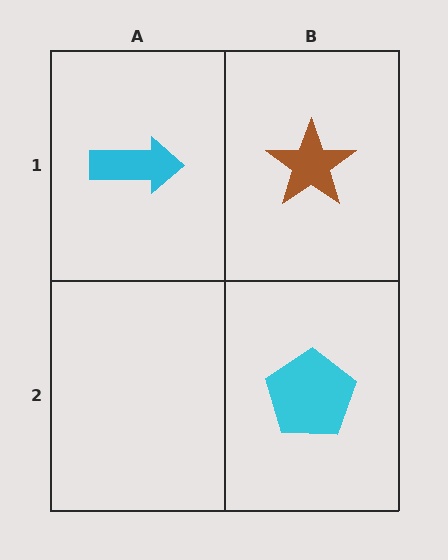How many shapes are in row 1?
2 shapes.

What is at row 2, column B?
A cyan pentagon.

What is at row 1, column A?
A cyan arrow.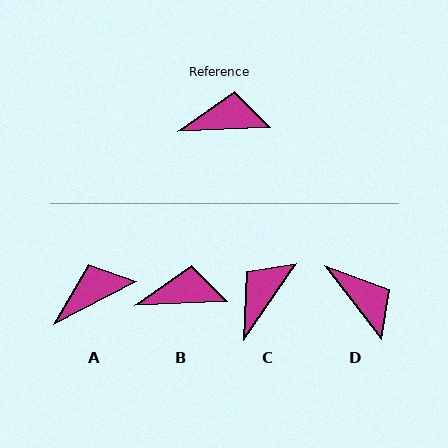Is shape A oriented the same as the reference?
No, it is off by about 25 degrees.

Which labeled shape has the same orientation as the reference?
B.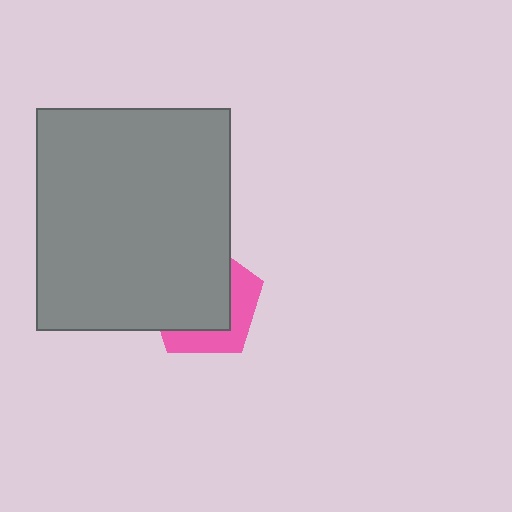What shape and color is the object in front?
The object in front is a gray rectangle.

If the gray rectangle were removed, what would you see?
You would see the complete pink pentagon.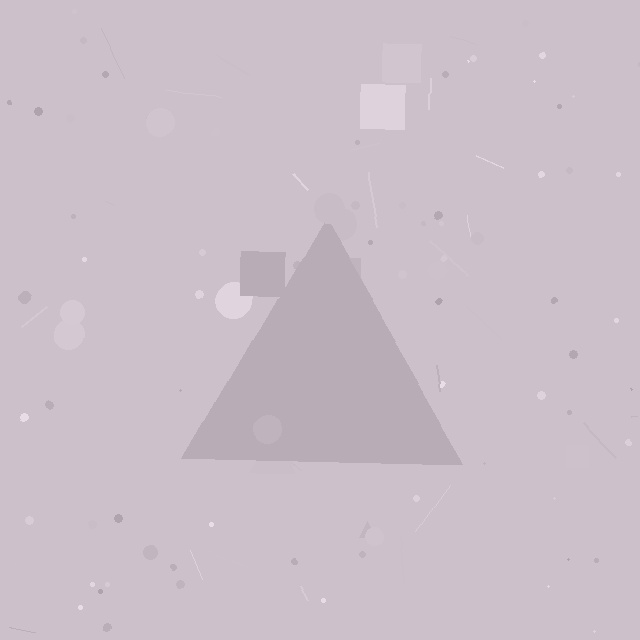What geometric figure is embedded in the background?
A triangle is embedded in the background.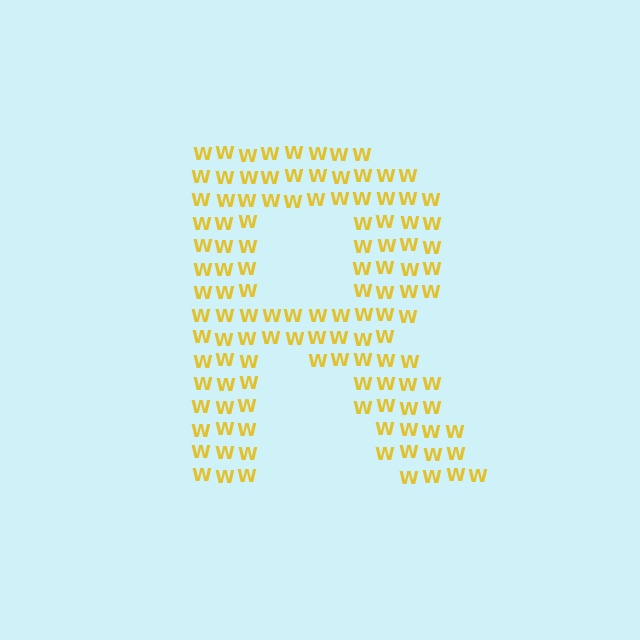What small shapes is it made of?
It is made of small letter W's.